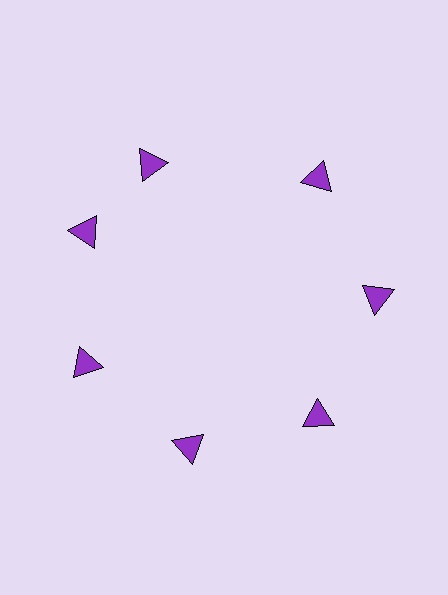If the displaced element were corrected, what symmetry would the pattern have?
It would have 7-fold rotational symmetry — the pattern would map onto itself every 51 degrees.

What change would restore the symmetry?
The symmetry would be restored by rotating it back into even spacing with its neighbors so that all 7 triangles sit at equal angles and equal distance from the center.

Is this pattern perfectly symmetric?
No. The 7 purple triangles are arranged in a ring, but one element near the 12 o'clock position is rotated out of alignment along the ring, breaking the 7-fold rotational symmetry.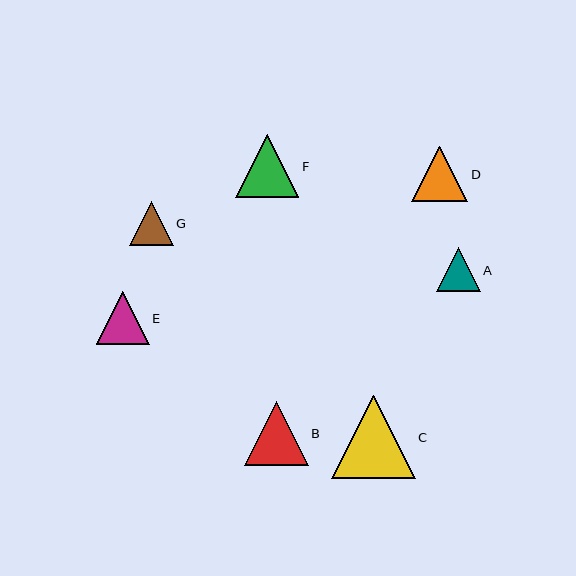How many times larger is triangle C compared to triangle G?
Triangle C is approximately 1.9 times the size of triangle G.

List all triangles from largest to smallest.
From largest to smallest: C, B, F, D, E, G, A.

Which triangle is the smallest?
Triangle A is the smallest with a size of approximately 44 pixels.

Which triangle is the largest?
Triangle C is the largest with a size of approximately 84 pixels.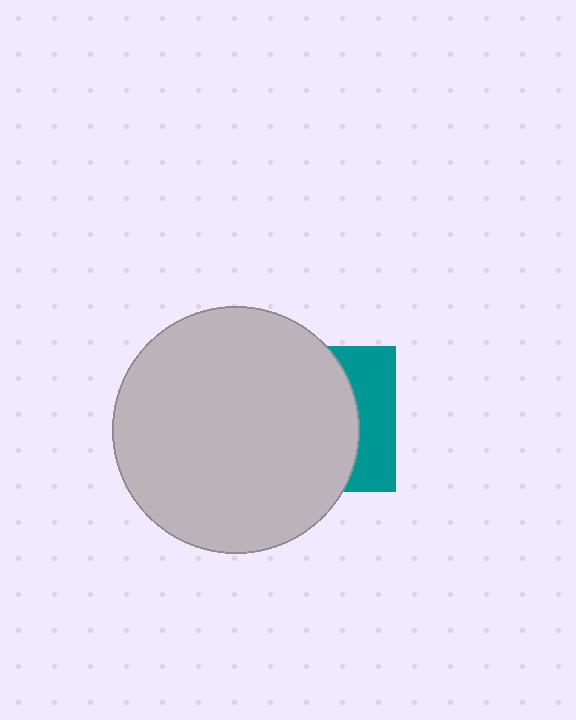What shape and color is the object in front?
The object in front is a light gray circle.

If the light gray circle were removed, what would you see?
You would see the complete teal square.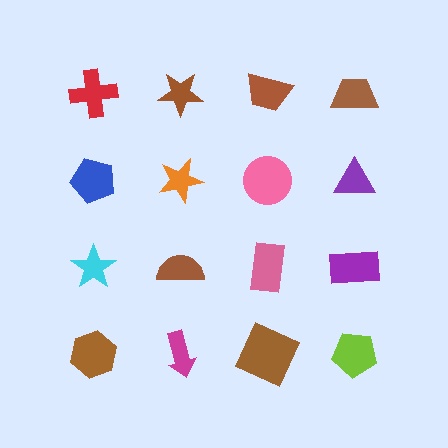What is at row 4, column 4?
A lime pentagon.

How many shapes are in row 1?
4 shapes.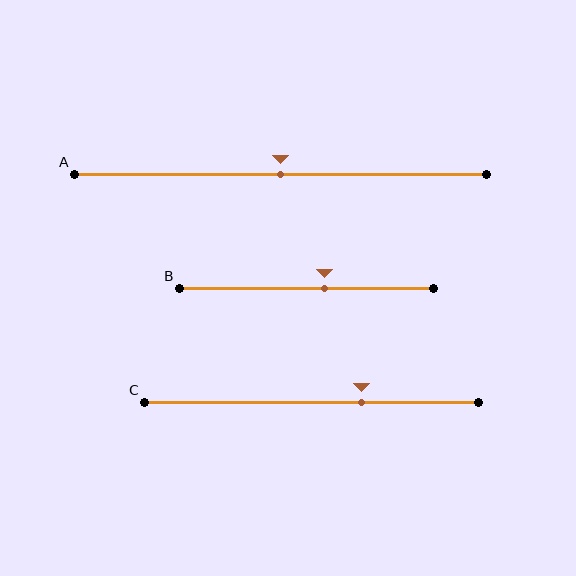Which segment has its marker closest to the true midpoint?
Segment A has its marker closest to the true midpoint.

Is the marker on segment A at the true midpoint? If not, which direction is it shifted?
Yes, the marker on segment A is at the true midpoint.